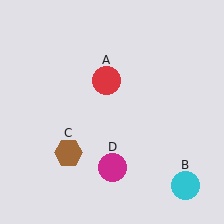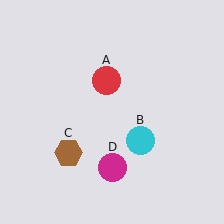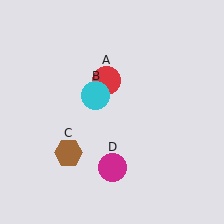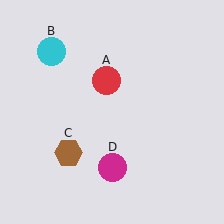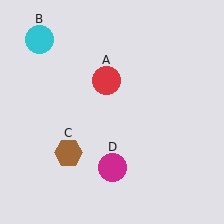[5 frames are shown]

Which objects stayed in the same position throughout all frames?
Red circle (object A) and brown hexagon (object C) and magenta circle (object D) remained stationary.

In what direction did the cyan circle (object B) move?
The cyan circle (object B) moved up and to the left.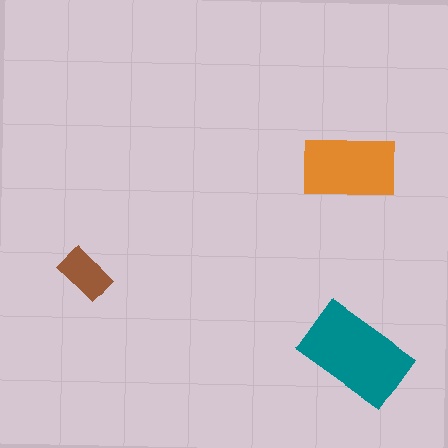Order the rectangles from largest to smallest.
the teal one, the orange one, the brown one.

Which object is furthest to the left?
The brown rectangle is leftmost.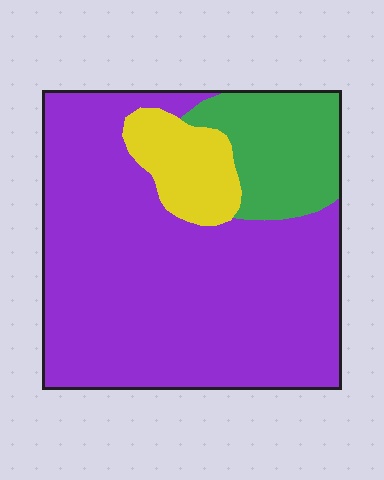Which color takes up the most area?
Purple, at roughly 75%.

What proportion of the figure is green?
Green covers roughly 15% of the figure.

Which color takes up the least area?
Yellow, at roughly 10%.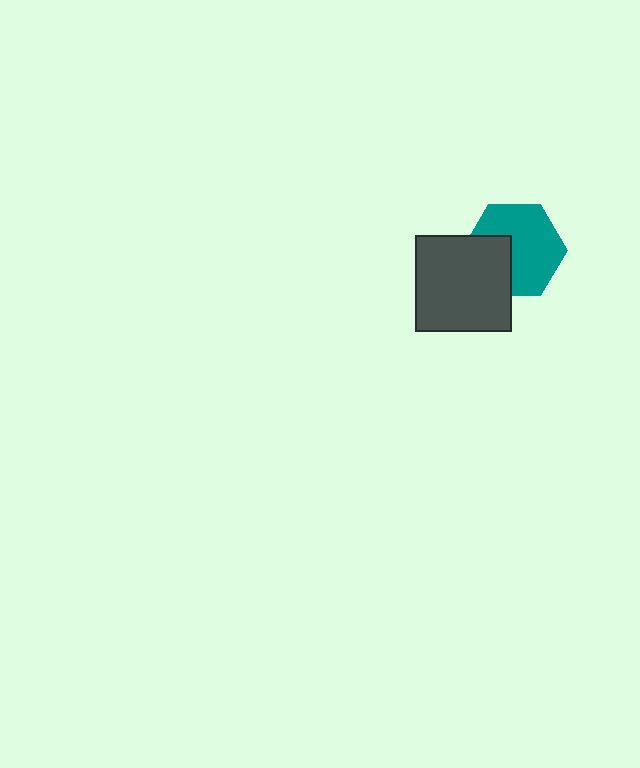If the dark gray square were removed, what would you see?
You would see the complete teal hexagon.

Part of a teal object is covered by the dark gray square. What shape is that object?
It is a hexagon.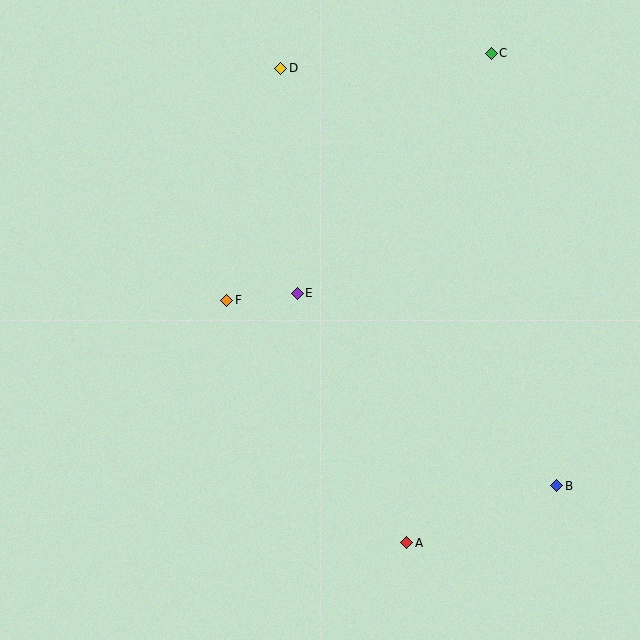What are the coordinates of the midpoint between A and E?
The midpoint between A and E is at (352, 418).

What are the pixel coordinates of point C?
Point C is at (491, 53).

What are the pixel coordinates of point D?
Point D is at (281, 68).